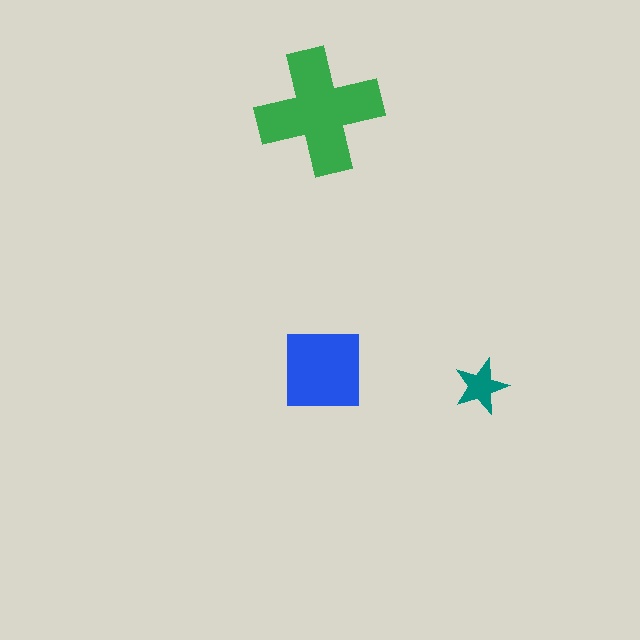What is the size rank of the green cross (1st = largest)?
1st.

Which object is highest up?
The green cross is topmost.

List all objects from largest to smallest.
The green cross, the blue square, the teal star.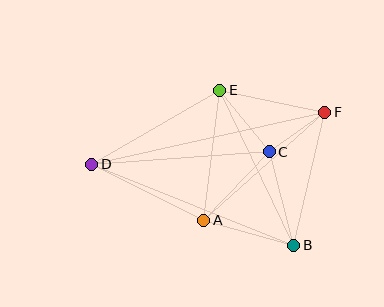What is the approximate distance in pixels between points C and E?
The distance between C and E is approximately 79 pixels.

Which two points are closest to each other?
Points C and F are closest to each other.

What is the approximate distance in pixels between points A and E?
The distance between A and E is approximately 131 pixels.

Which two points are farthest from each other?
Points D and F are farthest from each other.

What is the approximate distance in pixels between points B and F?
The distance between B and F is approximately 136 pixels.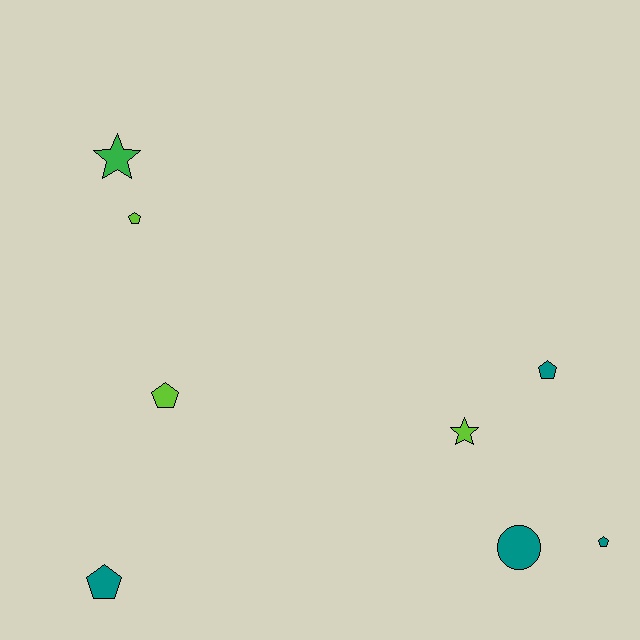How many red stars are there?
There are no red stars.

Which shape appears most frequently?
Pentagon, with 5 objects.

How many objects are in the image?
There are 8 objects.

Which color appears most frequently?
Teal, with 4 objects.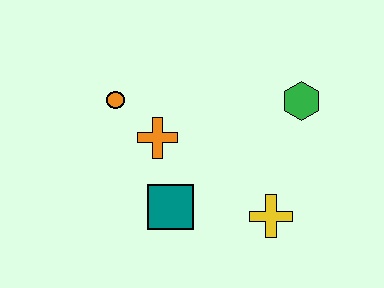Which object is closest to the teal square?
The orange cross is closest to the teal square.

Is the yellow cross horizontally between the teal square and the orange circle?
No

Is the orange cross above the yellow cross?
Yes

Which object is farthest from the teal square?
The green hexagon is farthest from the teal square.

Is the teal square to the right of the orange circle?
Yes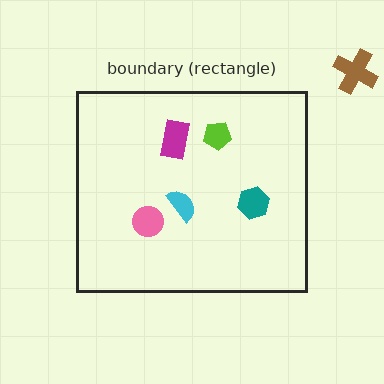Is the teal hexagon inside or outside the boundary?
Inside.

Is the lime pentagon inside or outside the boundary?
Inside.